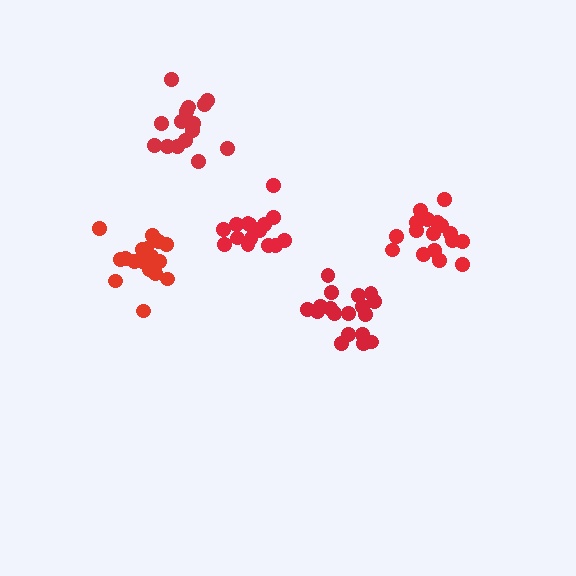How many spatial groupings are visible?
There are 5 spatial groupings.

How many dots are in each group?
Group 1: 15 dots, Group 2: 18 dots, Group 3: 15 dots, Group 4: 19 dots, Group 5: 18 dots (85 total).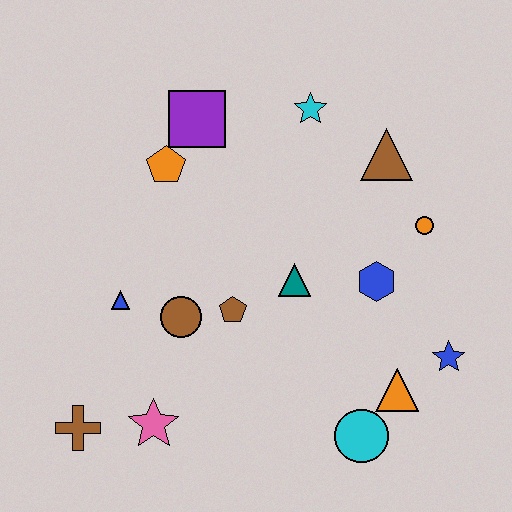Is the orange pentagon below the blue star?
No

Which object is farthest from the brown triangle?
The brown cross is farthest from the brown triangle.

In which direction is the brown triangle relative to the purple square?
The brown triangle is to the right of the purple square.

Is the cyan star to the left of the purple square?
No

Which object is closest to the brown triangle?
The orange circle is closest to the brown triangle.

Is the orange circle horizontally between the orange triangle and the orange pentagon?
No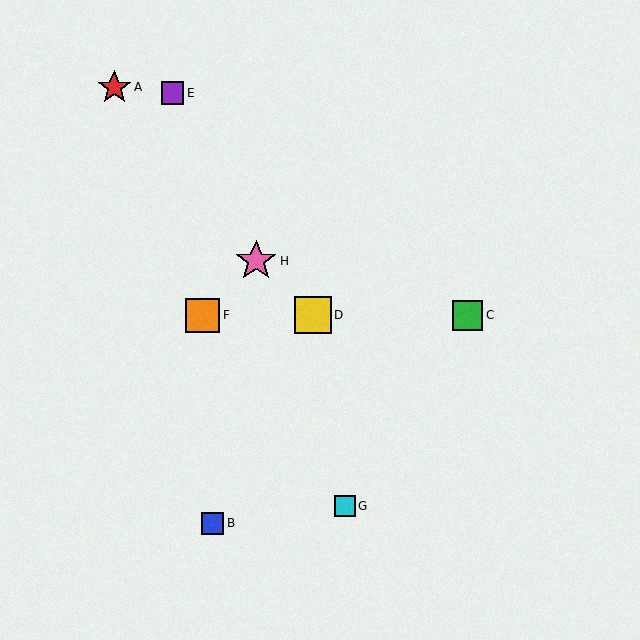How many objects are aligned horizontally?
3 objects (C, D, F) are aligned horizontally.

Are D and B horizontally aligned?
No, D is at y≈315 and B is at y≈523.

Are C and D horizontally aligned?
Yes, both are at y≈315.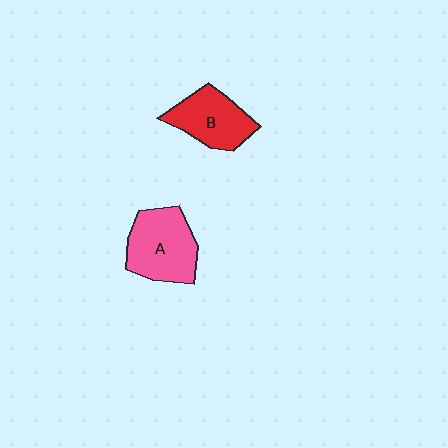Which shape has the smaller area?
Shape B (red).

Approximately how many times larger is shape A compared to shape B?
Approximately 1.2 times.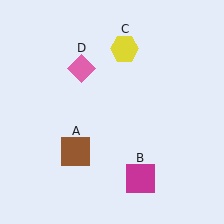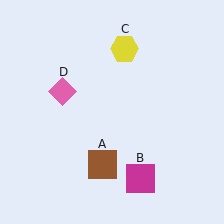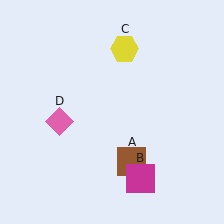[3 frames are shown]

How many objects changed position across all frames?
2 objects changed position: brown square (object A), pink diamond (object D).